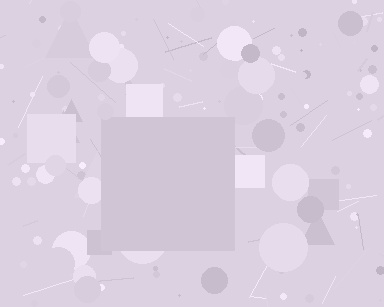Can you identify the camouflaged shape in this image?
The camouflaged shape is a square.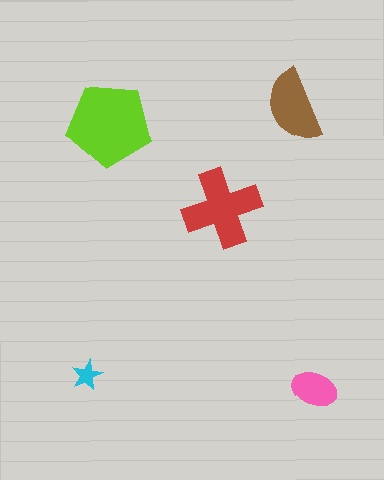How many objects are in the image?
There are 5 objects in the image.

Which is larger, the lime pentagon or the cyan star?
The lime pentagon.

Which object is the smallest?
The cyan star.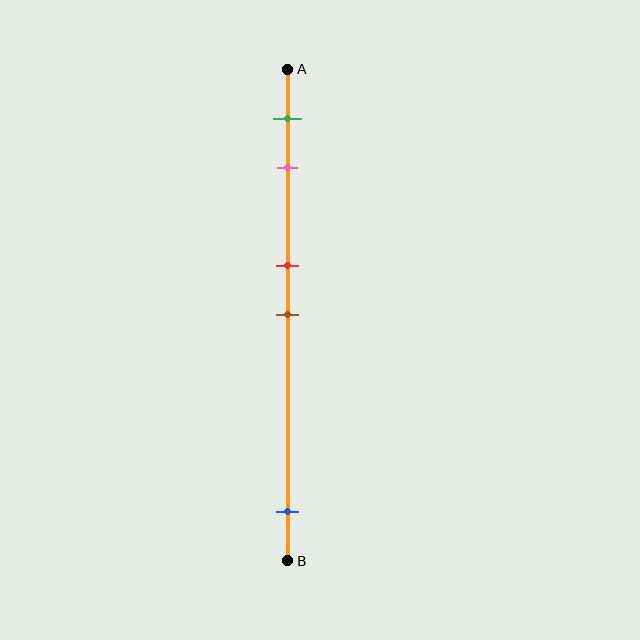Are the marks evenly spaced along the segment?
No, the marks are not evenly spaced.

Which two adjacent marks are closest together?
The red and brown marks are the closest adjacent pair.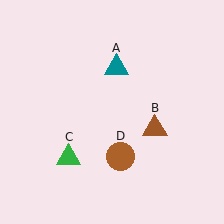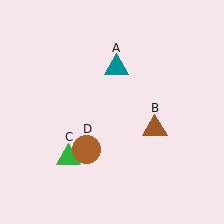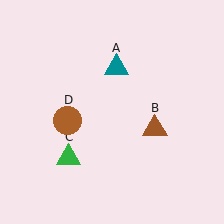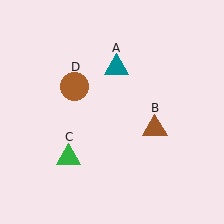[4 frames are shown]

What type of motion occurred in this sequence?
The brown circle (object D) rotated clockwise around the center of the scene.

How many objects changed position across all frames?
1 object changed position: brown circle (object D).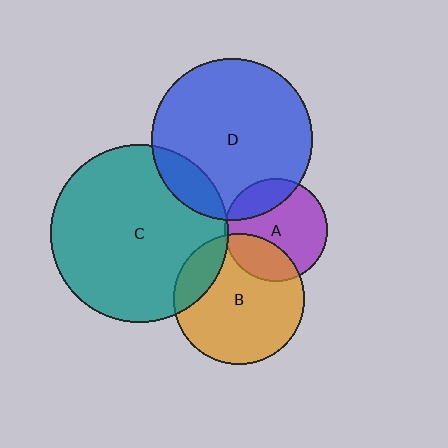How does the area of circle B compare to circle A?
Approximately 1.6 times.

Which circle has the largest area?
Circle C (teal).